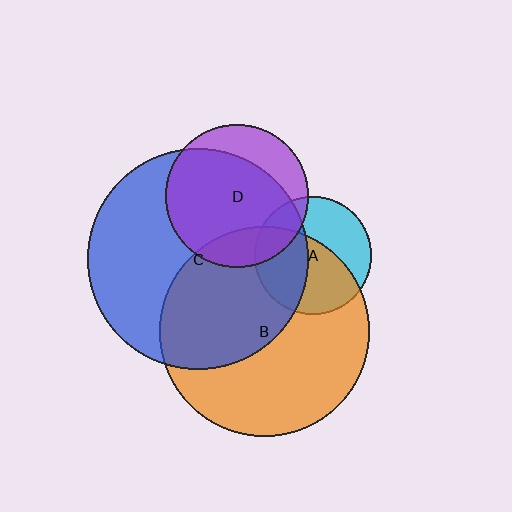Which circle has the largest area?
Circle C (blue).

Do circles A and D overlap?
Yes.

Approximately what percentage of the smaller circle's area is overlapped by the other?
Approximately 20%.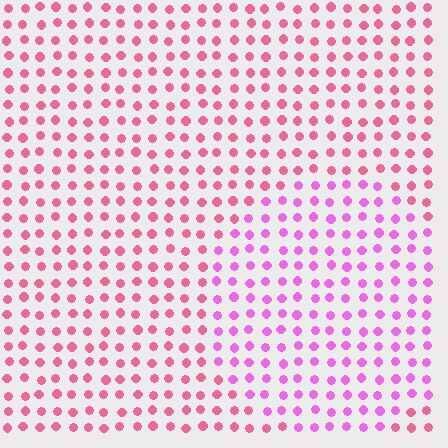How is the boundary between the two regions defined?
The boundary is defined purely by a slight shift in hue (about 35 degrees). Spacing, size, and orientation are identical on both sides.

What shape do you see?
I see a circle.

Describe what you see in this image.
The image is filled with small pink elements in a uniform arrangement. A circle-shaped region is visible where the elements are tinted to a slightly different hue, forming a subtle color boundary.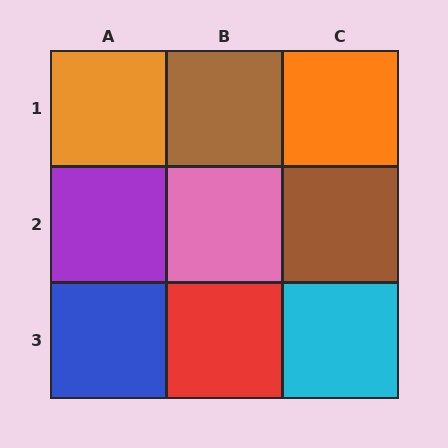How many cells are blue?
1 cell is blue.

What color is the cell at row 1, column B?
Brown.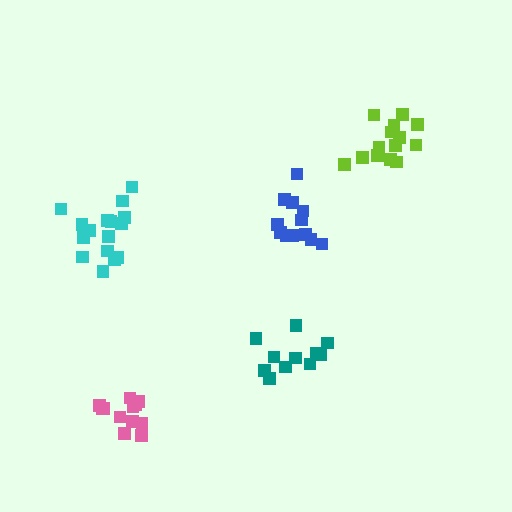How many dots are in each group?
Group 1: 12 dots, Group 2: 16 dots, Group 3: 12 dots, Group 4: 14 dots, Group 5: 11 dots (65 total).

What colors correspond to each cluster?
The clusters are colored: pink, cyan, blue, lime, teal.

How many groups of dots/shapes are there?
There are 5 groups.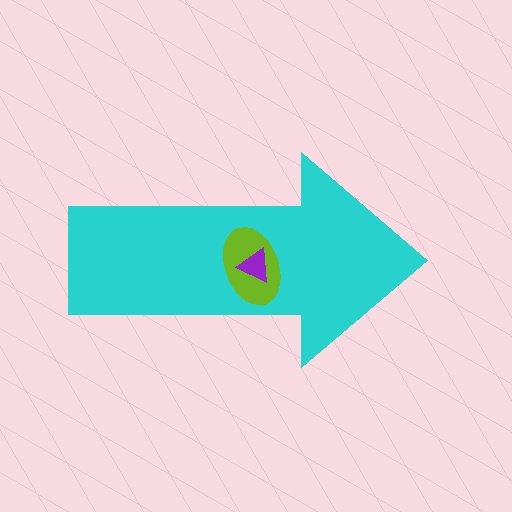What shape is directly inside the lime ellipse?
The purple triangle.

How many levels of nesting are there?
3.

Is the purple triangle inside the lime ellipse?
Yes.